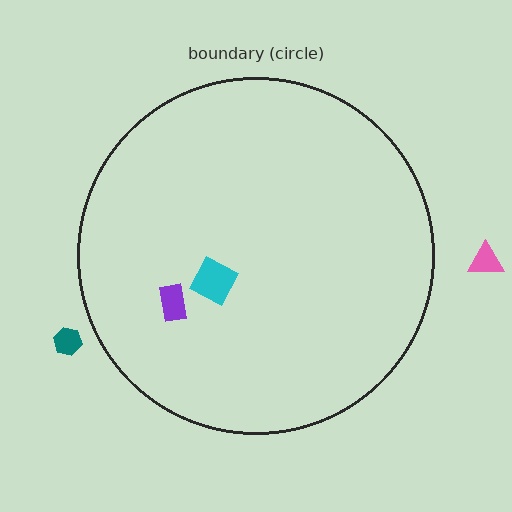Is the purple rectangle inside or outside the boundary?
Inside.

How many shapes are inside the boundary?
2 inside, 2 outside.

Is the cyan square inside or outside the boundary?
Inside.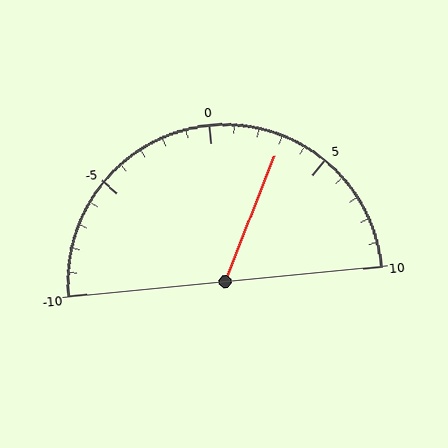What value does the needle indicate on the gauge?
The needle indicates approximately 3.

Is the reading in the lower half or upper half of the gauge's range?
The reading is in the upper half of the range (-10 to 10).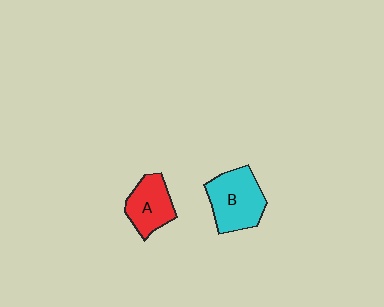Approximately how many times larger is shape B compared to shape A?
Approximately 1.3 times.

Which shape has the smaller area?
Shape A (red).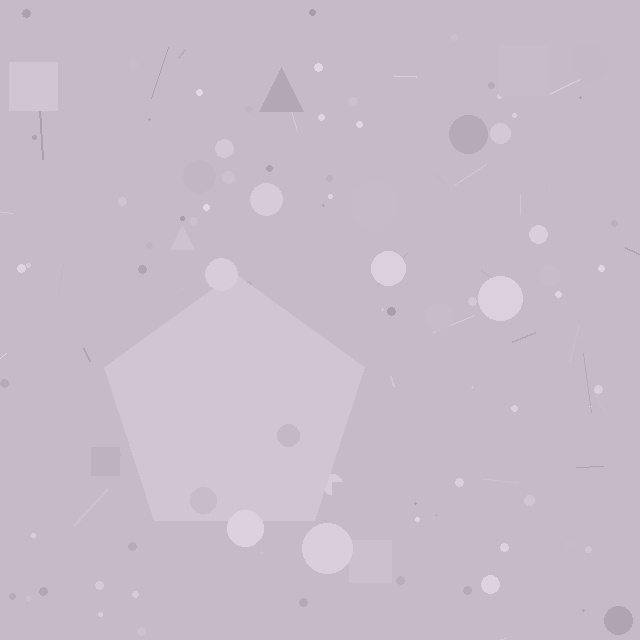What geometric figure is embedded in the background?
A pentagon is embedded in the background.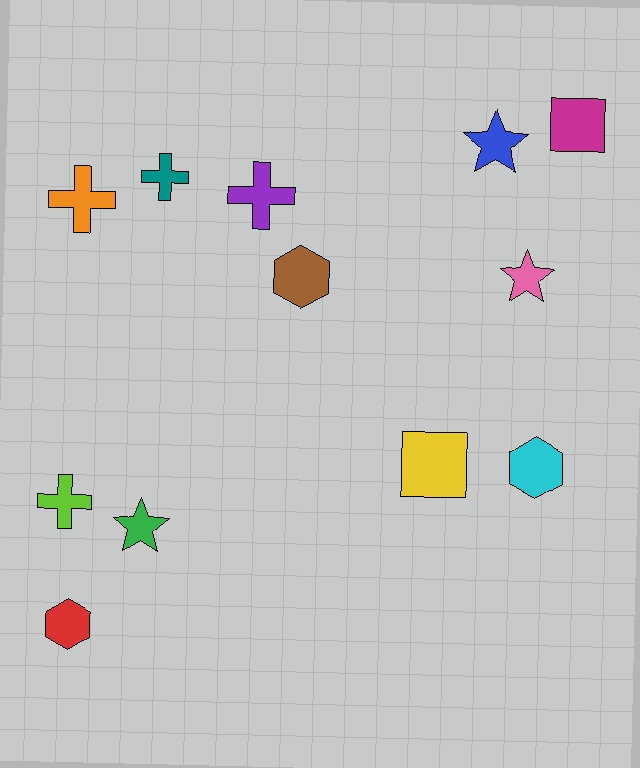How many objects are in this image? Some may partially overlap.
There are 12 objects.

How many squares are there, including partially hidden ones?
There are 2 squares.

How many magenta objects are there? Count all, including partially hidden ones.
There is 1 magenta object.